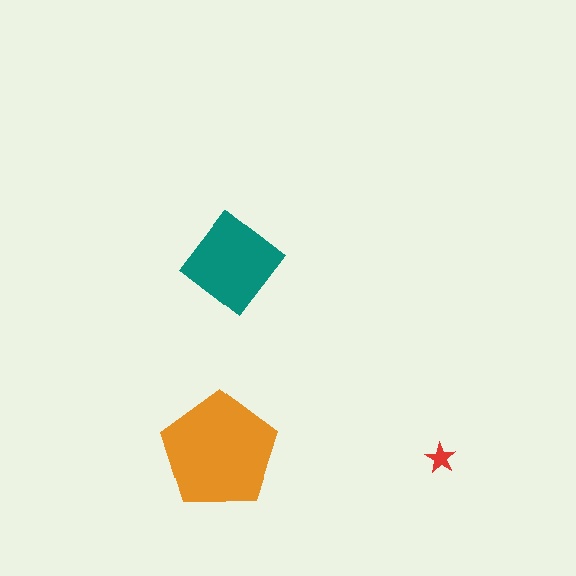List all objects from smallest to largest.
The red star, the teal diamond, the orange pentagon.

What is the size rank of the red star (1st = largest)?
3rd.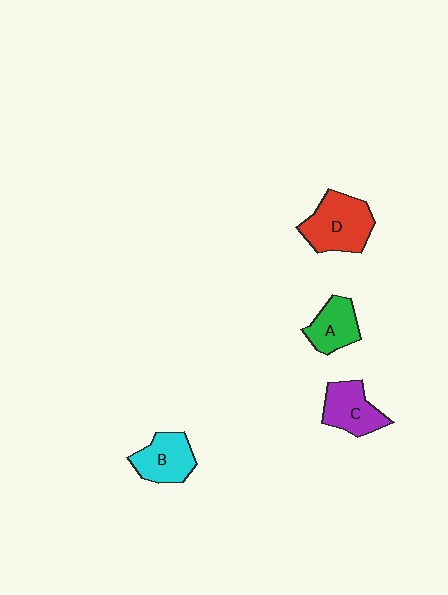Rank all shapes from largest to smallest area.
From largest to smallest: D (red), C (purple), B (cyan), A (green).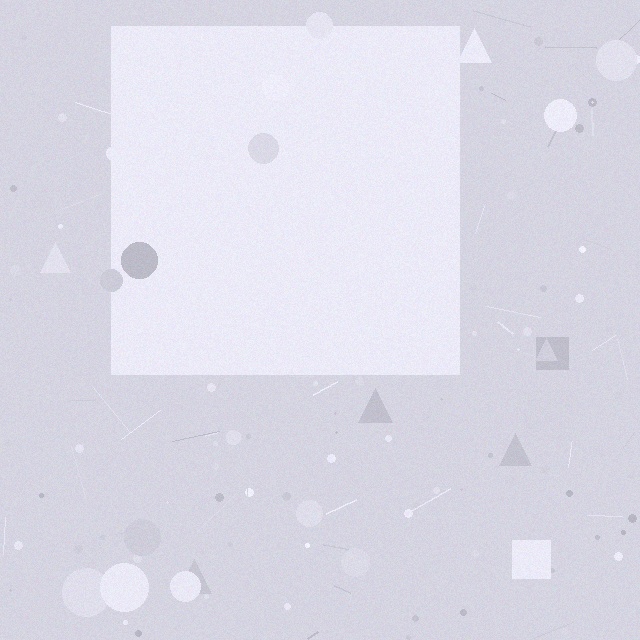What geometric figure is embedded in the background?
A square is embedded in the background.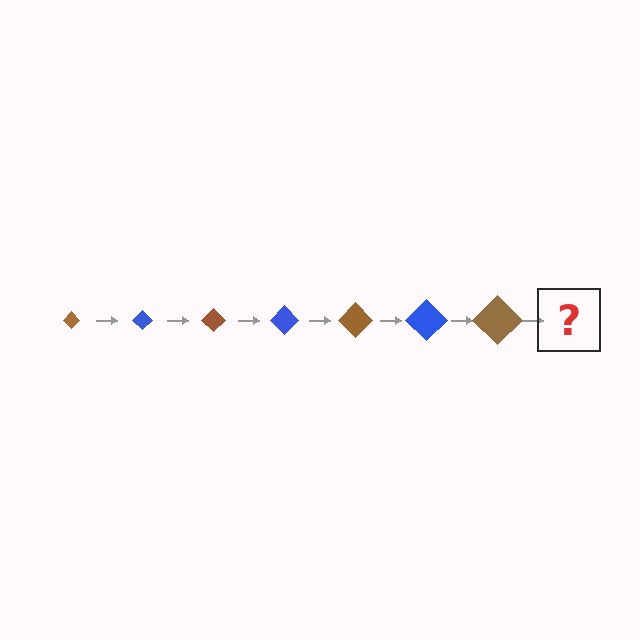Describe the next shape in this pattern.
It should be a blue diamond, larger than the previous one.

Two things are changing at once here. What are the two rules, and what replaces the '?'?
The two rules are that the diamond grows larger each step and the color cycles through brown and blue. The '?' should be a blue diamond, larger than the previous one.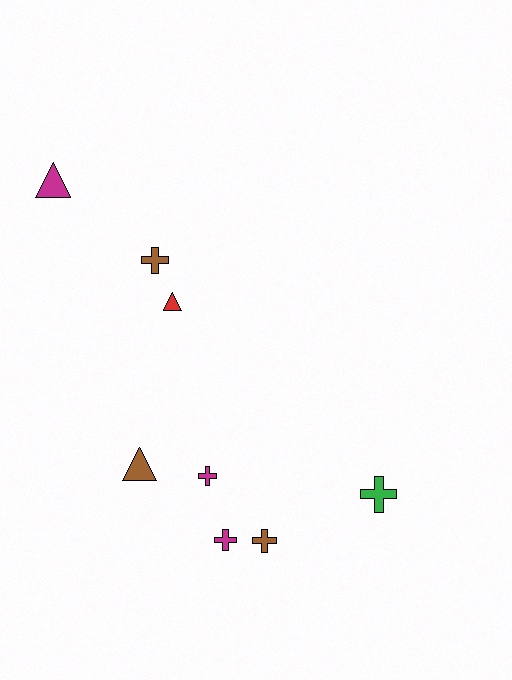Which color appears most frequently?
Brown, with 3 objects.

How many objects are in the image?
There are 8 objects.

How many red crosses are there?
There are no red crosses.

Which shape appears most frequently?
Cross, with 5 objects.